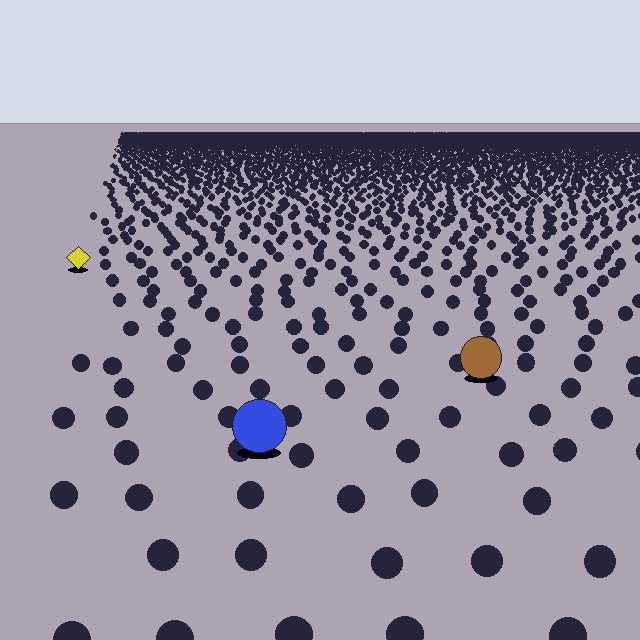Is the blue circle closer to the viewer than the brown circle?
Yes. The blue circle is closer — you can tell from the texture gradient: the ground texture is coarser near it.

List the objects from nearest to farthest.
From nearest to farthest: the blue circle, the brown circle, the yellow diamond.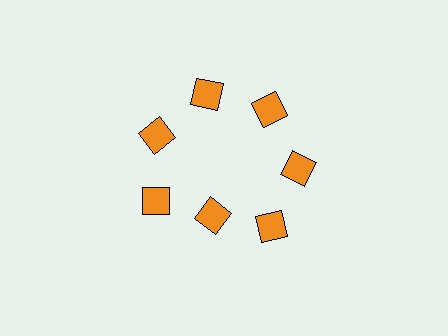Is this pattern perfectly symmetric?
No. The 7 orange diamonds are arranged in a ring, but one element near the 6 o'clock position is pulled inward toward the center, breaking the 7-fold rotational symmetry.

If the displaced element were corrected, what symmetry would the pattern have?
It would have 7-fold rotational symmetry — the pattern would map onto itself every 51 degrees.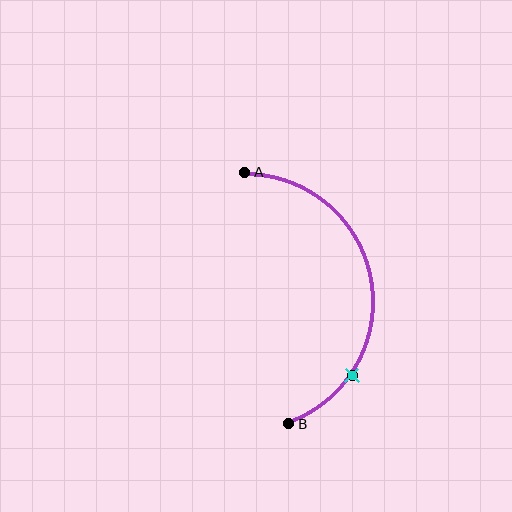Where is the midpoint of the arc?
The arc midpoint is the point on the curve farthest from the straight line joining A and B. It sits to the right of that line.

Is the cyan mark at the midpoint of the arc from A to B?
No. The cyan mark lies on the arc but is closer to endpoint B. The arc midpoint would be at the point on the curve equidistant along the arc from both A and B.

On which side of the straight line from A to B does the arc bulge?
The arc bulges to the right of the straight line connecting A and B.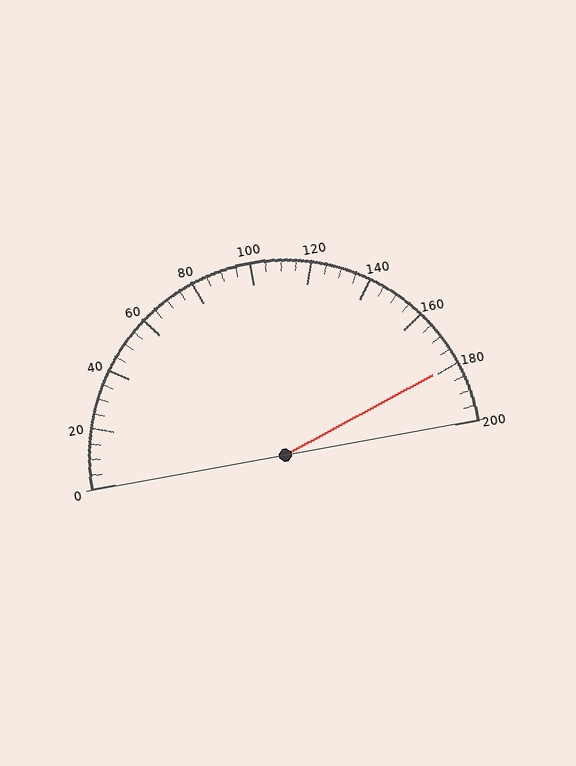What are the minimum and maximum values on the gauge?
The gauge ranges from 0 to 200.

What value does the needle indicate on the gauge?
The needle indicates approximately 180.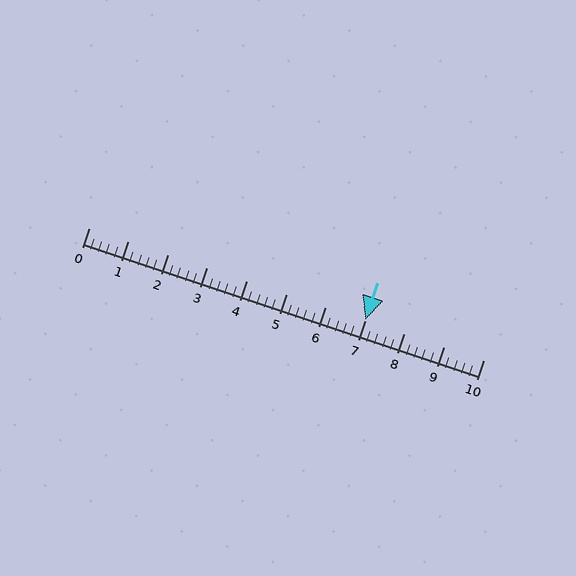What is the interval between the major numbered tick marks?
The major tick marks are spaced 1 units apart.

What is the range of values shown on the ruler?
The ruler shows values from 0 to 10.